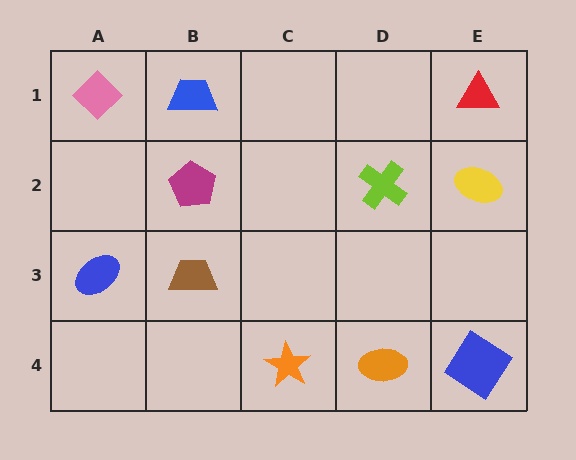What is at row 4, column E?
A blue diamond.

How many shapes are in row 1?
3 shapes.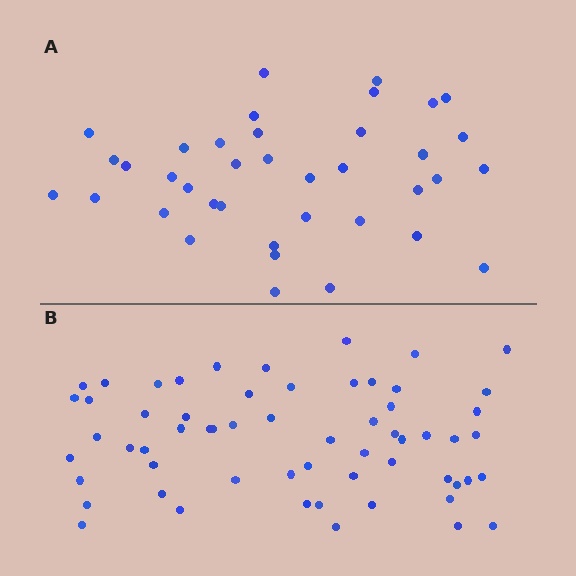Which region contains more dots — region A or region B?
Region B (the bottom region) has more dots.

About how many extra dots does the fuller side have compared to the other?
Region B has approximately 20 more dots than region A.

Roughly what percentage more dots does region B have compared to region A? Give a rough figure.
About 60% more.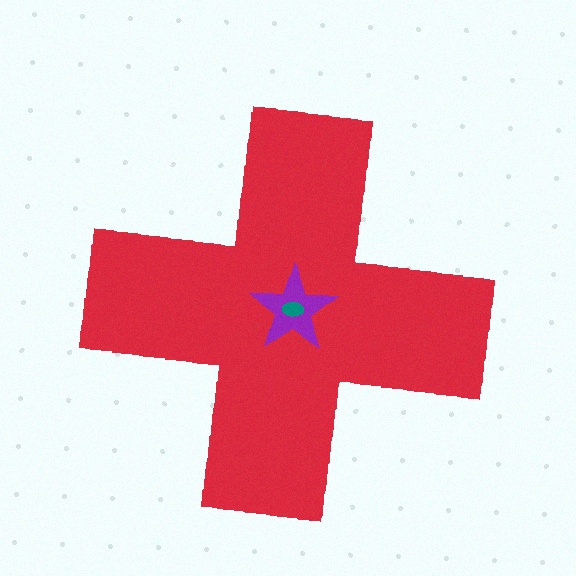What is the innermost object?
The teal ellipse.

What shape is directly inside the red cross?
The purple star.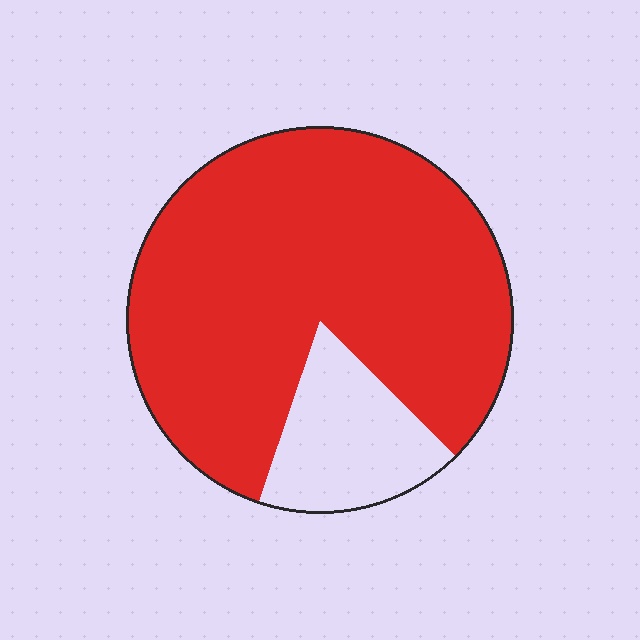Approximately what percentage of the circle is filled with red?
Approximately 80%.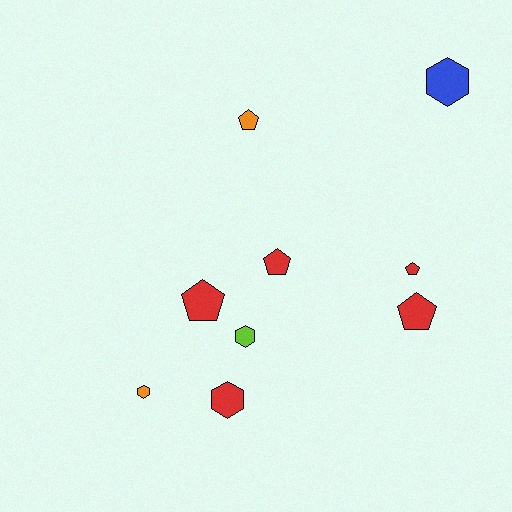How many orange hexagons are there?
There is 1 orange hexagon.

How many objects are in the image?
There are 9 objects.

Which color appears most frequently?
Red, with 5 objects.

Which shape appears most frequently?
Pentagon, with 5 objects.